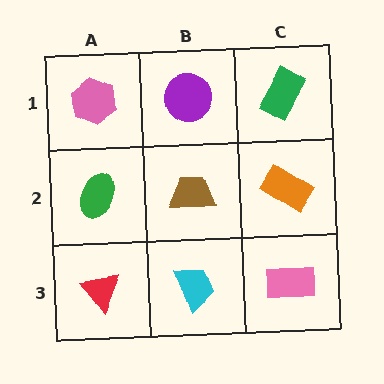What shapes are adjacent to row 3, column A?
A green ellipse (row 2, column A), a cyan trapezoid (row 3, column B).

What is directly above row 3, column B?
A brown trapezoid.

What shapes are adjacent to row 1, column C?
An orange rectangle (row 2, column C), a purple circle (row 1, column B).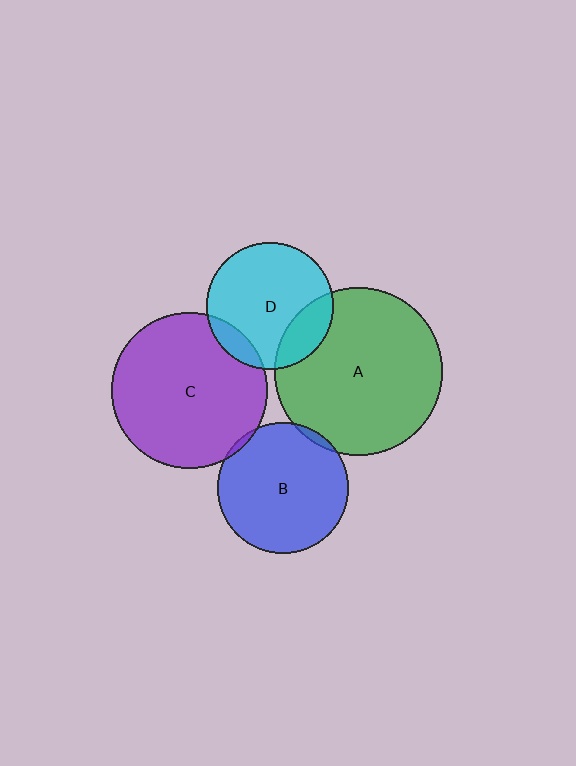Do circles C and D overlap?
Yes.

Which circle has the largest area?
Circle A (green).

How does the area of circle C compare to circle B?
Approximately 1.4 times.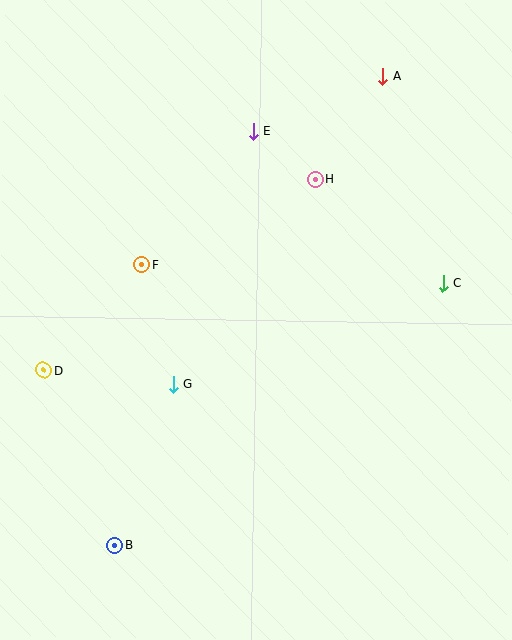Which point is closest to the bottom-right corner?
Point C is closest to the bottom-right corner.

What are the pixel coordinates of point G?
Point G is at (173, 384).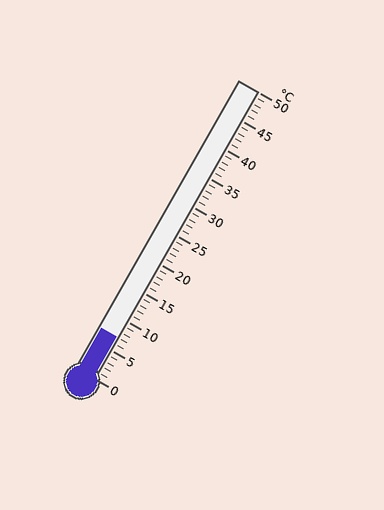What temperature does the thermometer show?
The thermometer shows approximately 7°C.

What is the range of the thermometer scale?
The thermometer scale ranges from 0°C to 50°C.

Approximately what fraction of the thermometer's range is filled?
The thermometer is filled to approximately 15% of its range.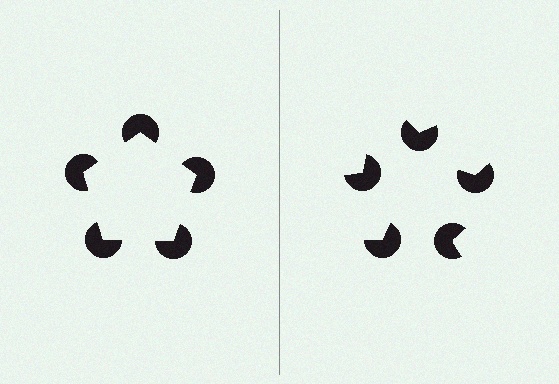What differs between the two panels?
The pac-man discs are positioned identically on both sides; only the wedge orientations differ. On the left they align to a pentagon; on the right they are misaligned.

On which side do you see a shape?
An illusory pentagon appears on the left side. On the right side the wedge cuts are rotated, so no coherent shape forms.